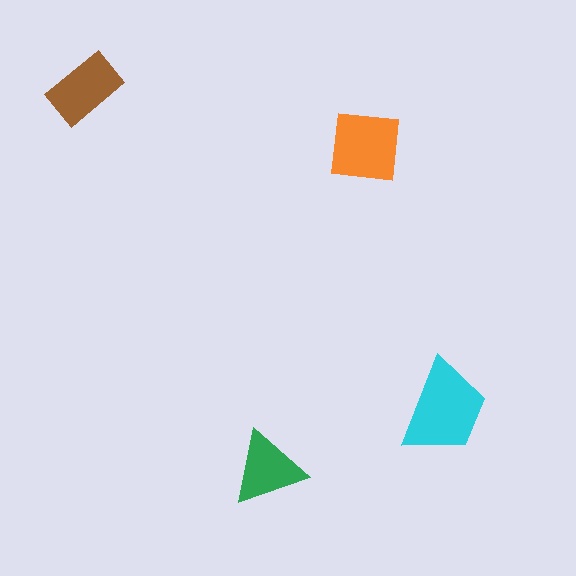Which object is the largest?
The cyan trapezoid.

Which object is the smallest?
The green triangle.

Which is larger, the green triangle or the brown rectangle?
The brown rectangle.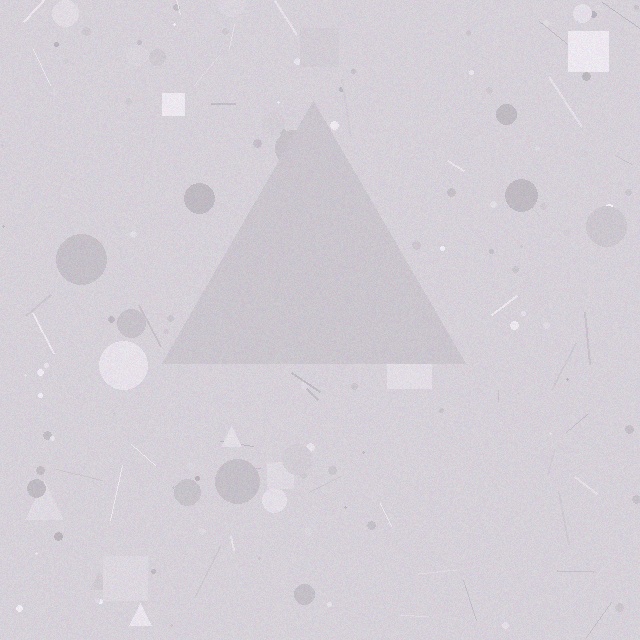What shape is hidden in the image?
A triangle is hidden in the image.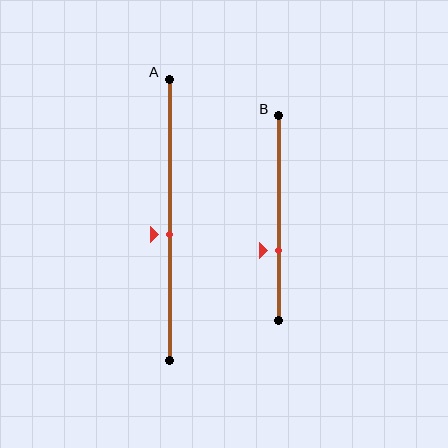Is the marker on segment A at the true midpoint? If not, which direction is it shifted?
No, the marker on segment A is shifted downward by about 5% of the segment length.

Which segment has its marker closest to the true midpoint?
Segment A has its marker closest to the true midpoint.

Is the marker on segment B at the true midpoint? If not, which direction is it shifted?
No, the marker on segment B is shifted downward by about 16% of the segment length.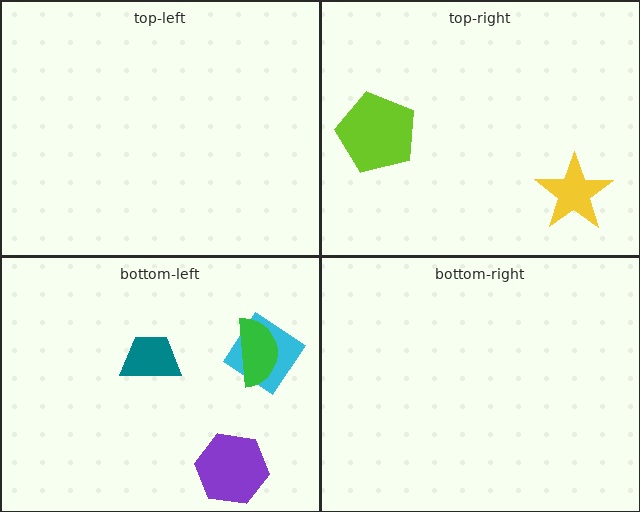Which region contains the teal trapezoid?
The bottom-left region.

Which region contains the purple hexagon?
The bottom-left region.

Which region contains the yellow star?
The top-right region.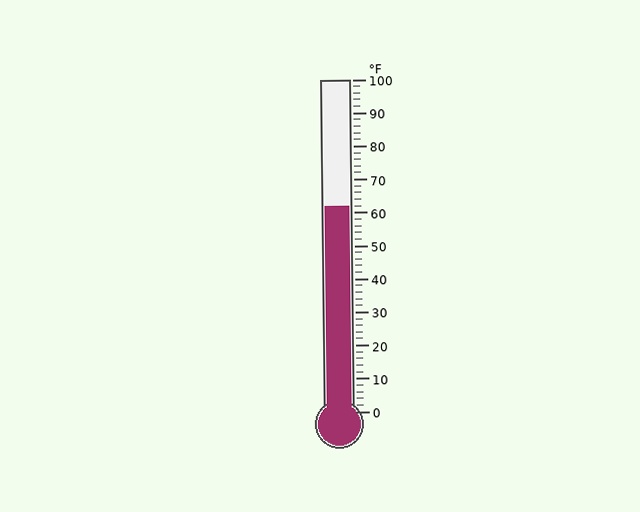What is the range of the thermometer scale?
The thermometer scale ranges from 0°F to 100°F.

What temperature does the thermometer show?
The thermometer shows approximately 62°F.